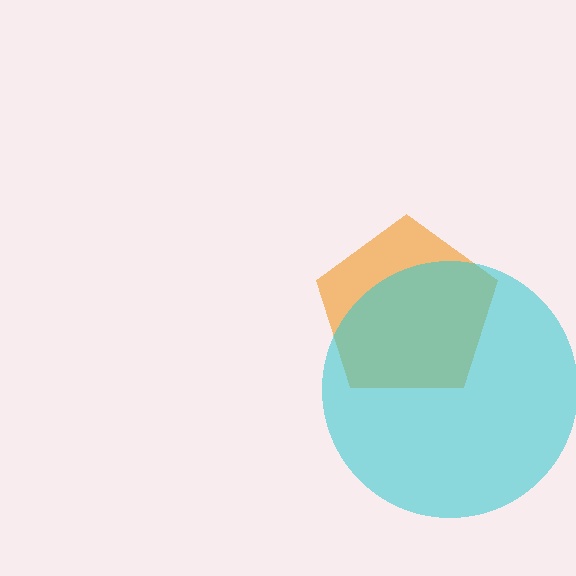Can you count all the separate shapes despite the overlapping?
Yes, there are 2 separate shapes.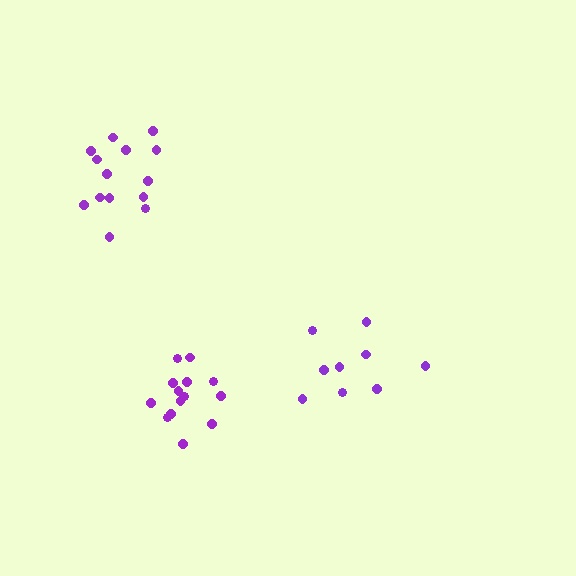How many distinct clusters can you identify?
There are 3 distinct clusters.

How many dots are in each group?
Group 1: 14 dots, Group 2: 14 dots, Group 3: 9 dots (37 total).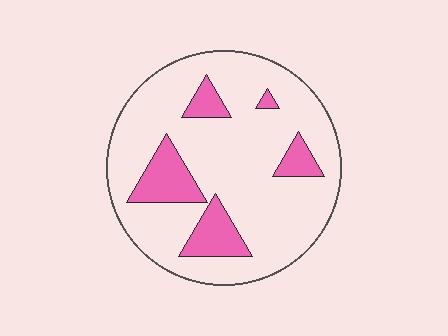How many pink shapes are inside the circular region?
5.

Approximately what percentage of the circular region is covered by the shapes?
Approximately 20%.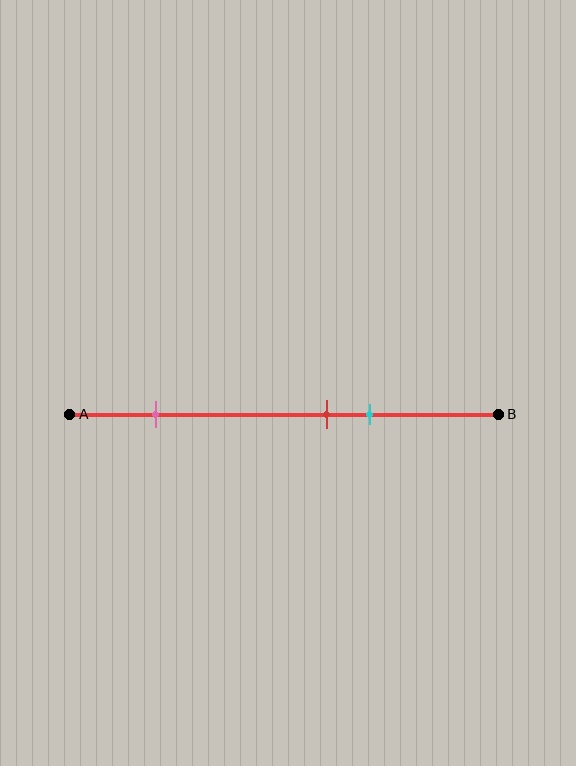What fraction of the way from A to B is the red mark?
The red mark is approximately 60% (0.6) of the way from A to B.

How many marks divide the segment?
There are 3 marks dividing the segment.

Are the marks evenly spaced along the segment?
No, the marks are not evenly spaced.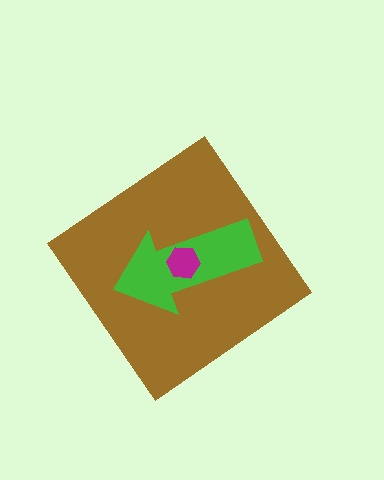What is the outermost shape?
The brown diamond.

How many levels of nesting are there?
3.